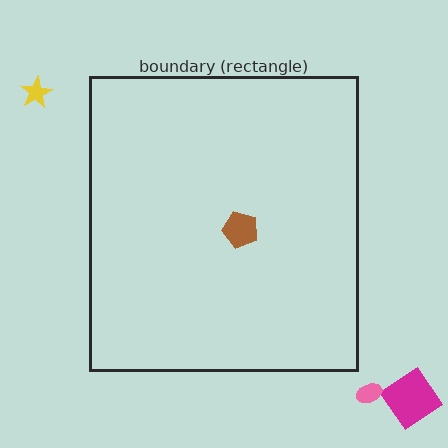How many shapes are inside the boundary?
1 inside, 3 outside.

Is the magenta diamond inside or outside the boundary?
Outside.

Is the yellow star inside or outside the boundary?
Outside.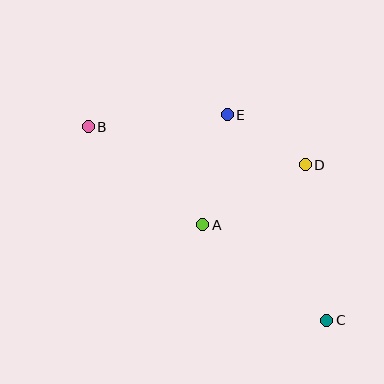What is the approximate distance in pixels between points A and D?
The distance between A and D is approximately 119 pixels.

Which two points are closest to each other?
Points D and E are closest to each other.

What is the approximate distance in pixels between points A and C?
The distance between A and C is approximately 157 pixels.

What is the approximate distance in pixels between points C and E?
The distance between C and E is approximately 228 pixels.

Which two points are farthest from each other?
Points B and C are farthest from each other.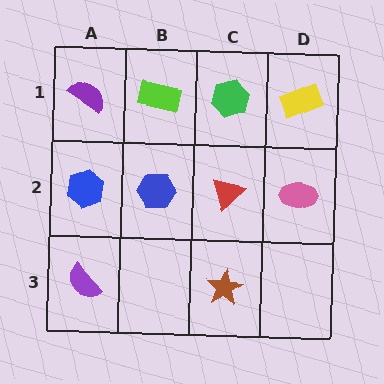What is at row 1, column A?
A purple semicircle.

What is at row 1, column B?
A lime rectangle.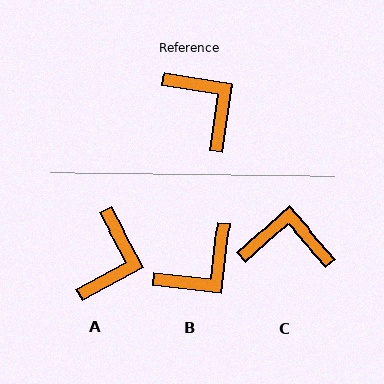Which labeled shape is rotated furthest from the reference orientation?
B, about 88 degrees away.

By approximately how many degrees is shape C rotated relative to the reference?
Approximately 51 degrees counter-clockwise.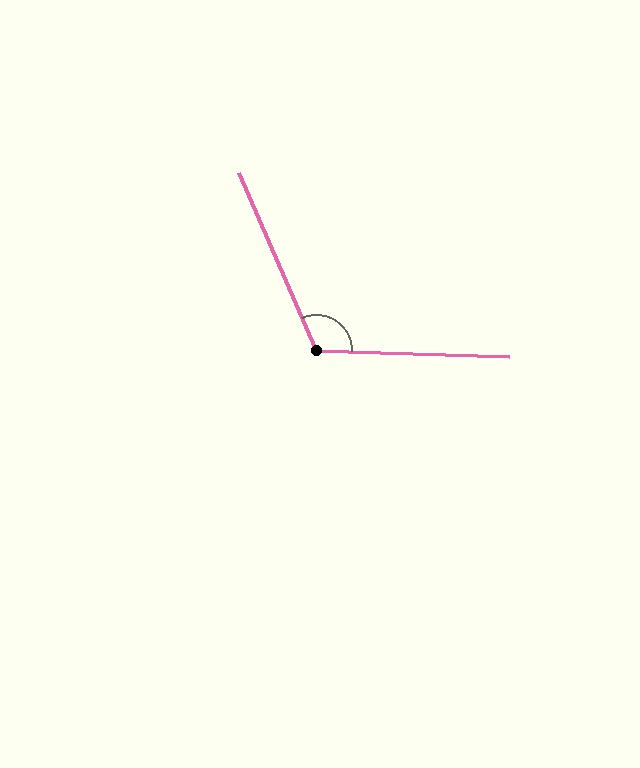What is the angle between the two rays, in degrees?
Approximately 115 degrees.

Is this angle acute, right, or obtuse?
It is obtuse.